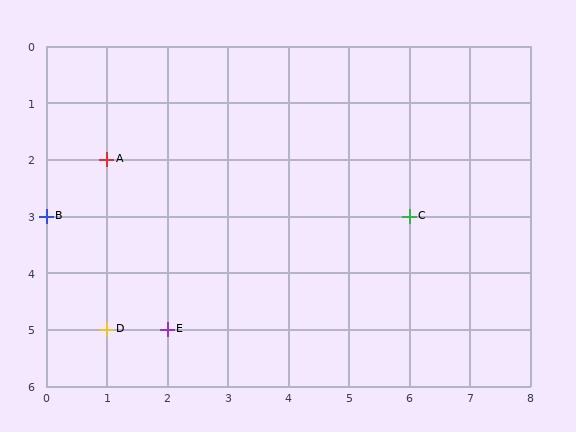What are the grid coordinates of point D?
Point D is at grid coordinates (1, 5).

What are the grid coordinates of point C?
Point C is at grid coordinates (6, 3).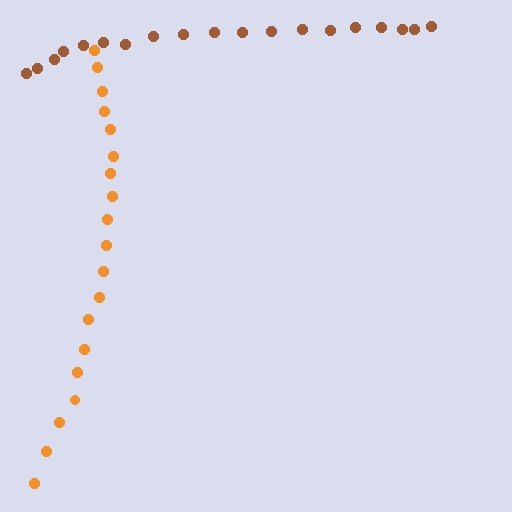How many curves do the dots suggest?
There are 2 distinct paths.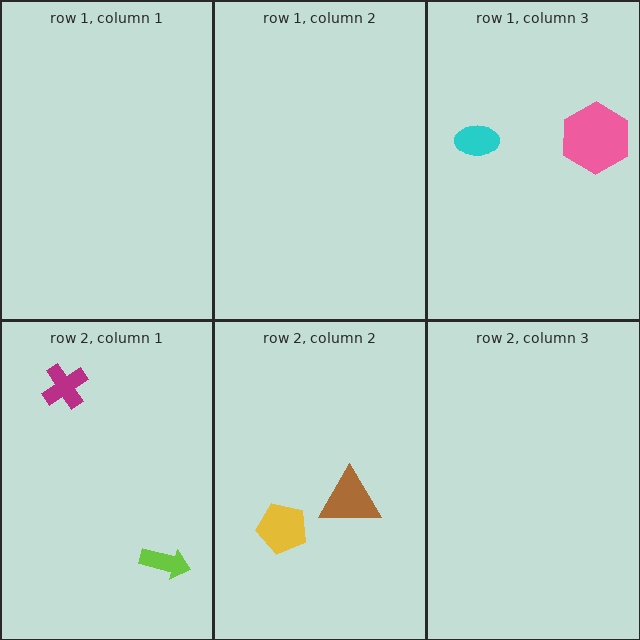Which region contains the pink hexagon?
The row 1, column 3 region.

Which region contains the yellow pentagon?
The row 2, column 2 region.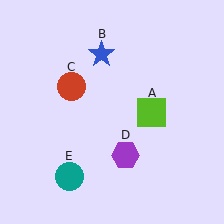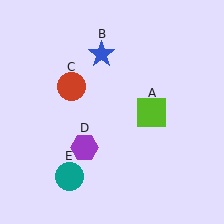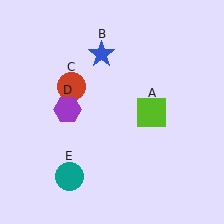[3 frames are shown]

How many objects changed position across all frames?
1 object changed position: purple hexagon (object D).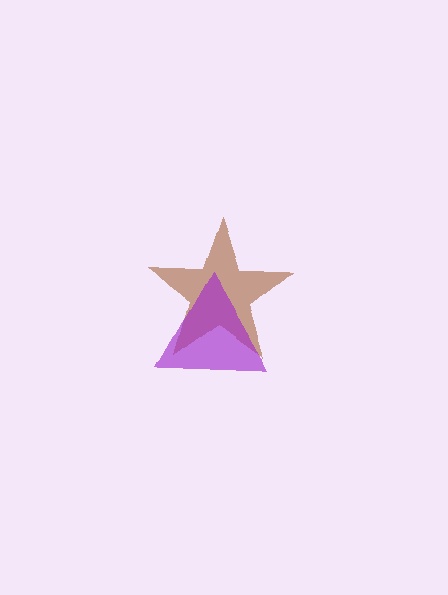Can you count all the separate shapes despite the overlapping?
Yes, there are 2 separate shapes.